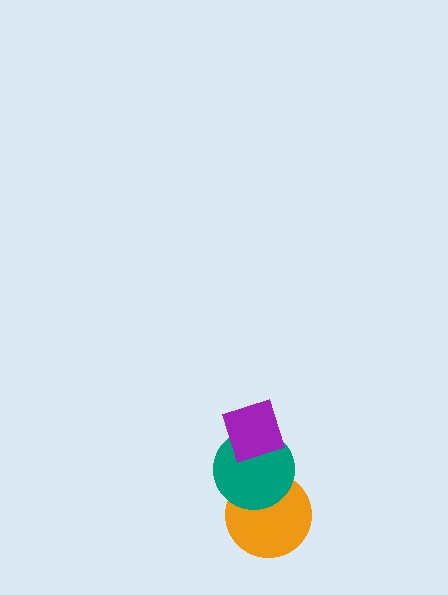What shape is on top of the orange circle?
The teal circle is on top of the orange circle.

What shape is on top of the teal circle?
The purple diamond is on top of the teal circle.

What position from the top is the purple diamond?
The purple diamond is 1st from the top.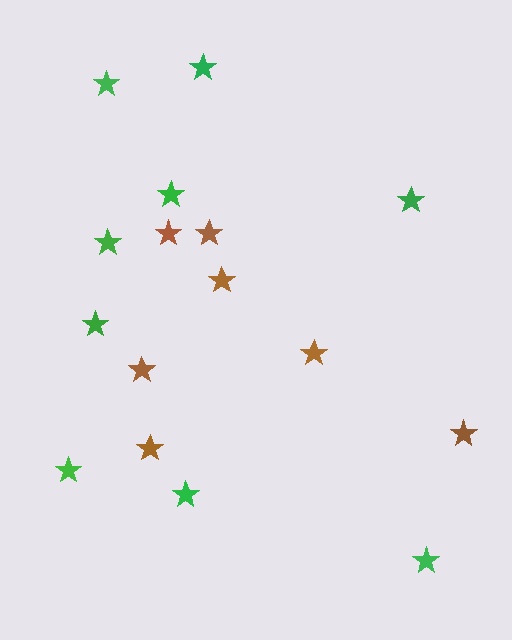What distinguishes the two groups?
There are 2 groups: one group of green stars (9) and one group of brown stars (7).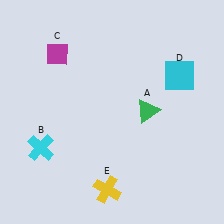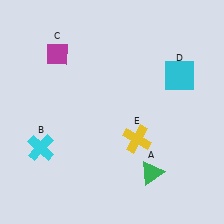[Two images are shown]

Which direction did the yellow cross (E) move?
The yellow cross (E) moved up.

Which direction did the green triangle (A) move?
The green triangle (A) moved down.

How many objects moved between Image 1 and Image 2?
2 objects moved between the two images.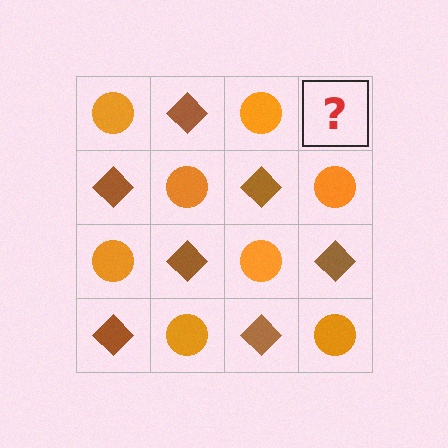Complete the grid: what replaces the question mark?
The question mark should be replaced with a brown diamond.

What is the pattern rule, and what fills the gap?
The rule is that it alternates orange circle and brown diamond in a checkerboard pattern. The gap should be filled with a brown diamond.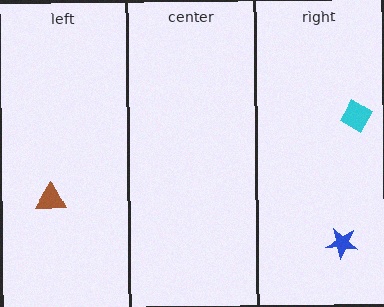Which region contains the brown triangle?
The left region.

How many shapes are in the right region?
2.